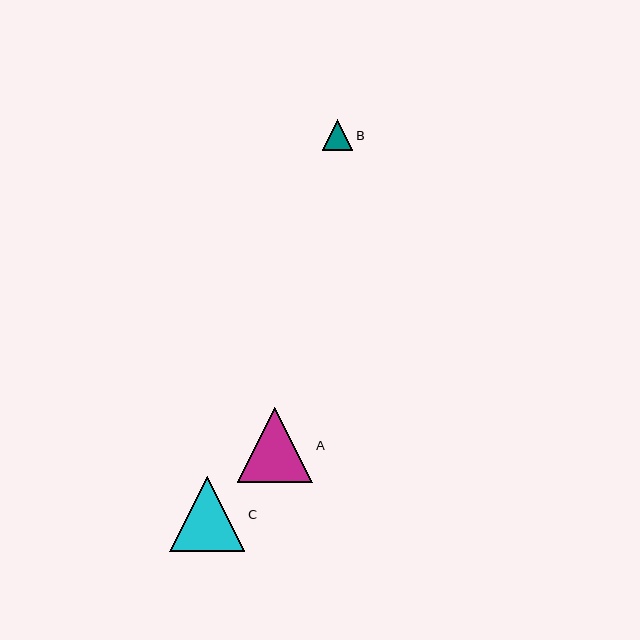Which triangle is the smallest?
Triangle B is the smallest with a size of approximately 31 pixels.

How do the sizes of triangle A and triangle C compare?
Triangle A and triangle C are approximately the same size.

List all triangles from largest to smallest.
From largest to smallest: A, C, B.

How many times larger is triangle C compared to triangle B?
Triangle C is approximately 2.5 times the size of triangle B.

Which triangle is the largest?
Triangle A is the largest with a size of approximately 76 pixels.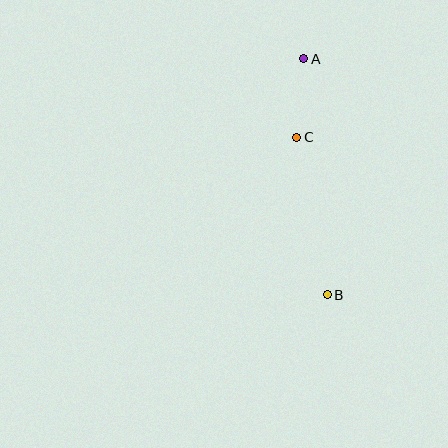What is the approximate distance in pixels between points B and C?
The distance between B and C is approximately 161 pixels.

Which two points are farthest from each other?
Points A and B are farthest from each other.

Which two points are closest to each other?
Points A and C are closest to each other.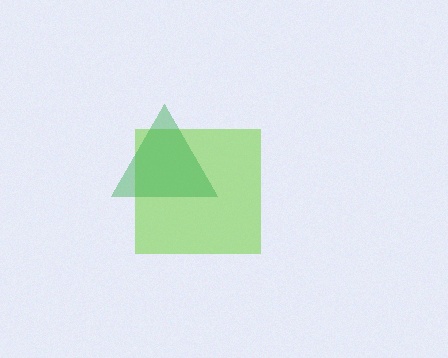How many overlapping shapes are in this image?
There are 2 overlapping shapes in the image.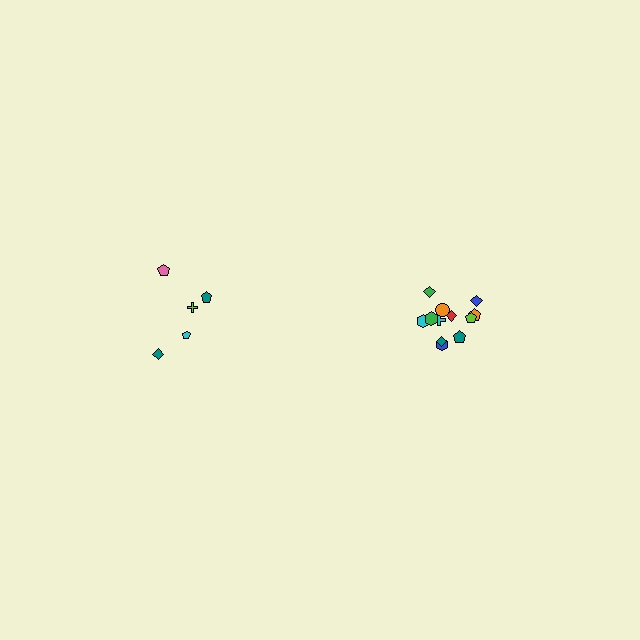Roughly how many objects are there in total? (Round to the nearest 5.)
Roughly 15 objects in total.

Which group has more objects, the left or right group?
The right group.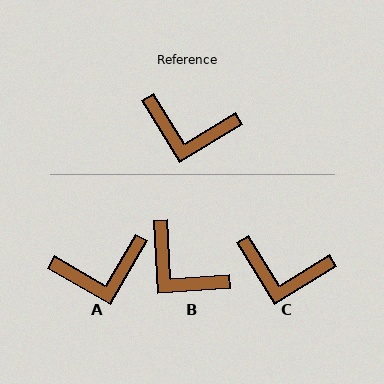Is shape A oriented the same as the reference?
No, it is off by about 29 degrees.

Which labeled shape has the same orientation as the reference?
C.